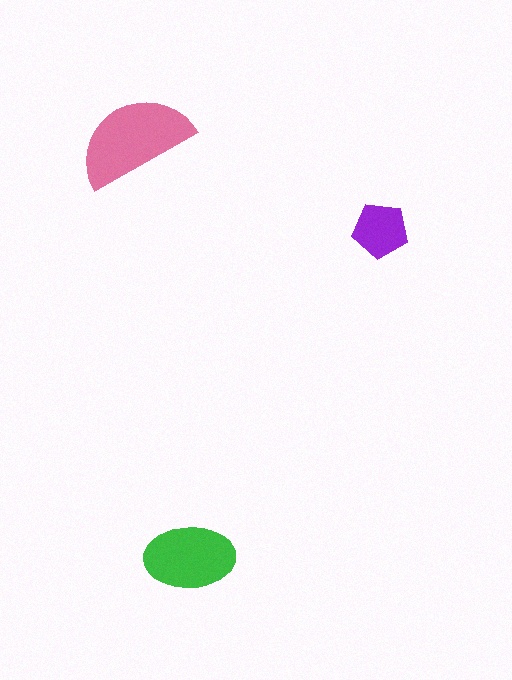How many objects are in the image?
There are 3 objects in the image.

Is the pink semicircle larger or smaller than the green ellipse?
Larger.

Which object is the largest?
The pink semicircle.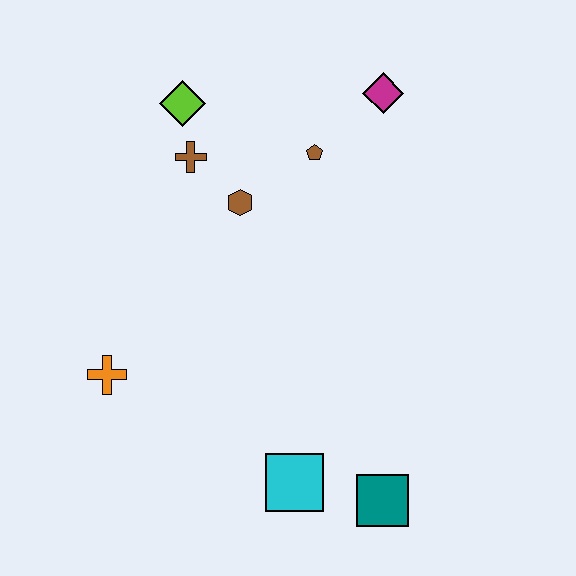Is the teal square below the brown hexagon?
Yes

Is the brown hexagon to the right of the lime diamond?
Yes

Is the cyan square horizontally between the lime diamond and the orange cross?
No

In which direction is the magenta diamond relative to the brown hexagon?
The magenta diamond is to the right of the brown hexagon.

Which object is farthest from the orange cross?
The magenta diamond is farthest from the orange cross.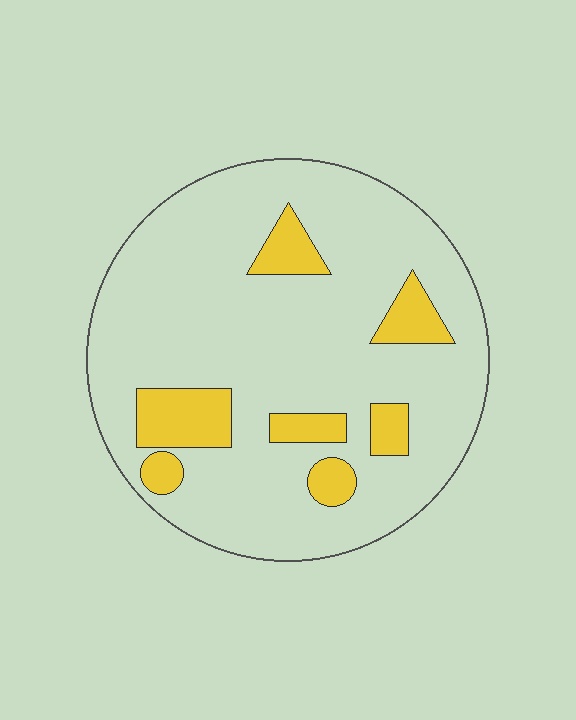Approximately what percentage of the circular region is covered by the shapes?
Approximately 15%.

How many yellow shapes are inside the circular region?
7.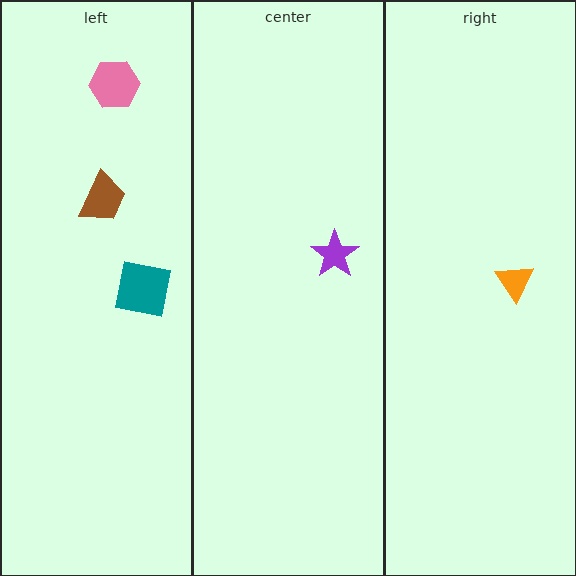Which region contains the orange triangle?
The right region.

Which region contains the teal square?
The left region.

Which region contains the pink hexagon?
The left region.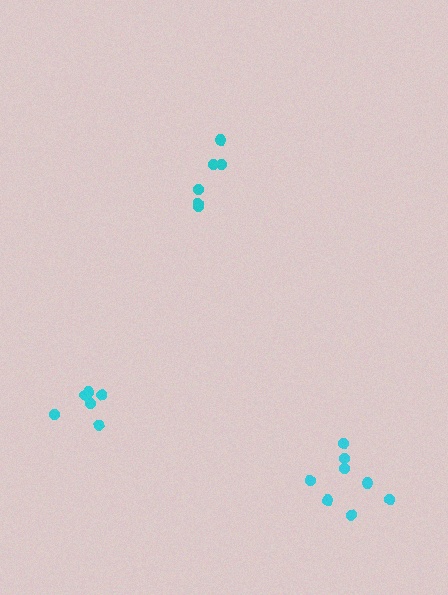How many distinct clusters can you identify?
There are 3 distinct clusters.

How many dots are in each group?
Group 1: 8 dots, Group 2: 6 dots, Group 3: 7 dots (21 total).